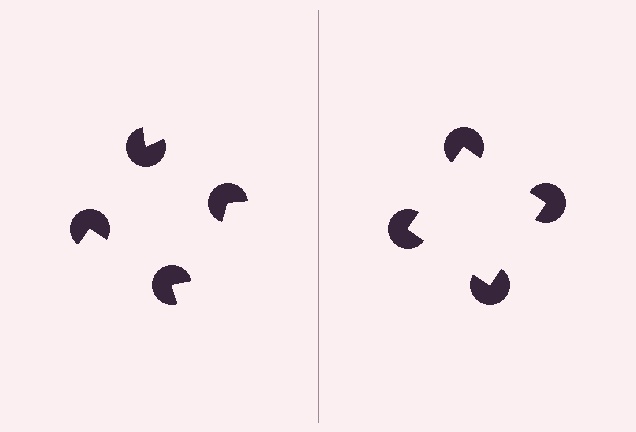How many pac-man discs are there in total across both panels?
8 — 4 on each side.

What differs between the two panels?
The pac-man discs are positioned identically on both sides; only the wedge orientations differ. On the right they align to a square; on the left they are misaligned.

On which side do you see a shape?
An illusory square appears on the right side. On the left side the wedge cuts are rotated, so no coherent shape forms.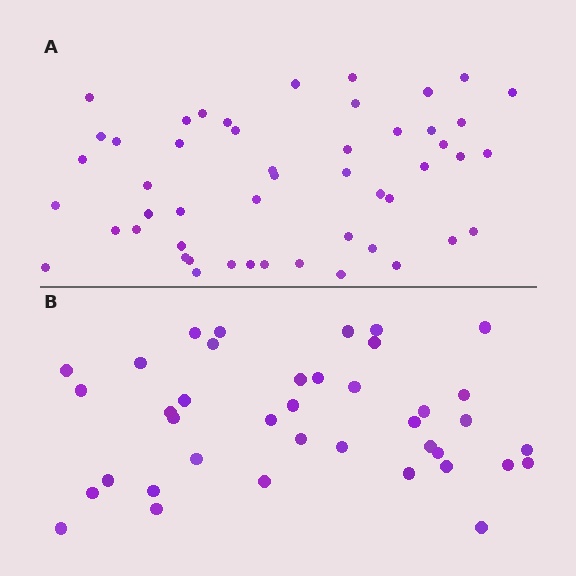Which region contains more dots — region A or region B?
Region A (the top region) has more dots.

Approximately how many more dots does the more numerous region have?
Region A has roughly 12 or so more dots than region B.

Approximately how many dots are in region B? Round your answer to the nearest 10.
About 40 dots. (The exact count is 39, which rounds to 40.)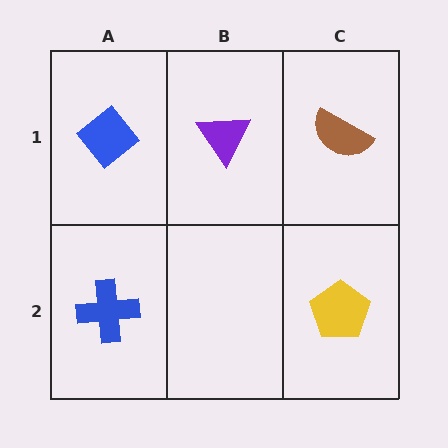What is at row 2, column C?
A yellow pentagon.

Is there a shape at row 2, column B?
No, that cell is empty.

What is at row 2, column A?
A blue cross.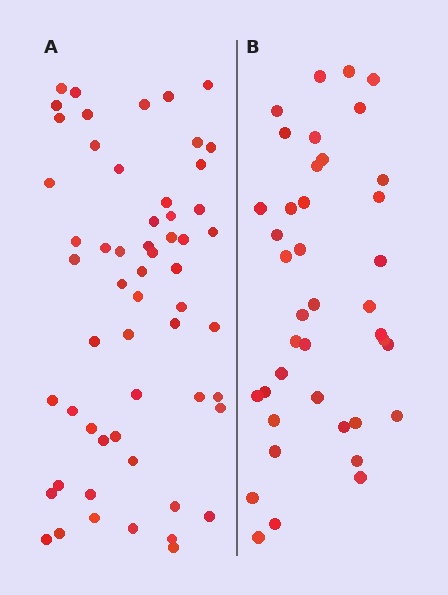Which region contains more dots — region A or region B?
Region A (the left region) has more dots.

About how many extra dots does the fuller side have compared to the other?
Region A has approximately 15 more dots than region B.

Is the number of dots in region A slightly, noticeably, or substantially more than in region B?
Region A has noticeably more, but not dramatically so. The ratio is roughly 1.4 to 1.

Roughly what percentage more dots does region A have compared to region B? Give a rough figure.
About 40% more.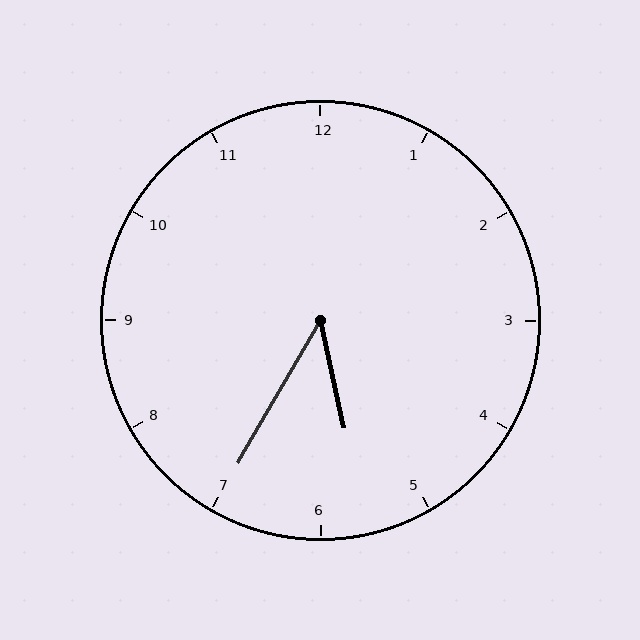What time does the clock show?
5:35.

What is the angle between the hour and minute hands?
Approximately 42 degrees.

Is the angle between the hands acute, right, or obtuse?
It is acute.